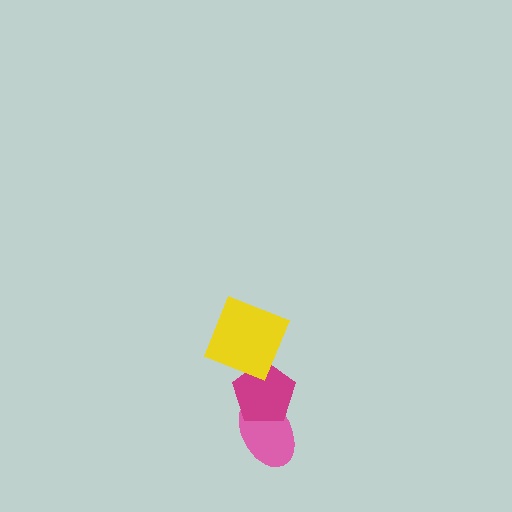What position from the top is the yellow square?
The yellow square is 1st from the top.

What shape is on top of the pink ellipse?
The magenta pentagon is on top of the pink ellipse.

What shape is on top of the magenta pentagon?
The yellow square is on top of the magenta pentagon.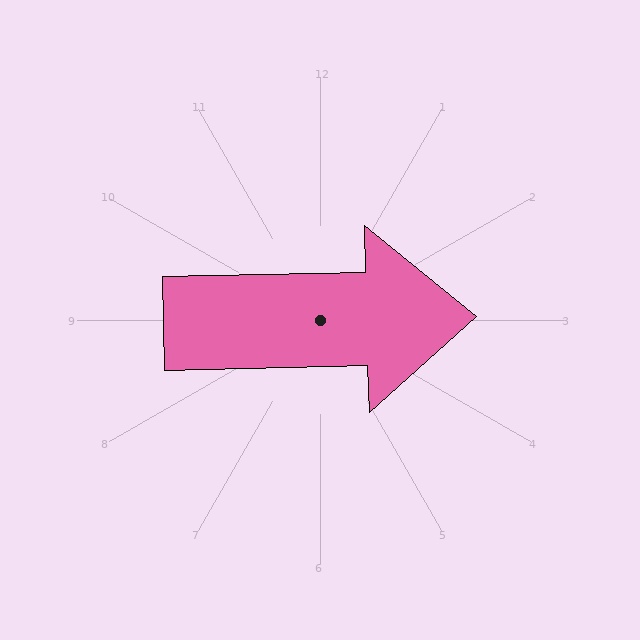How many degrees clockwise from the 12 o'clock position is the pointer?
Approximately 89 degrees.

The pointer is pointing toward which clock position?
Roughly 3 o'clock.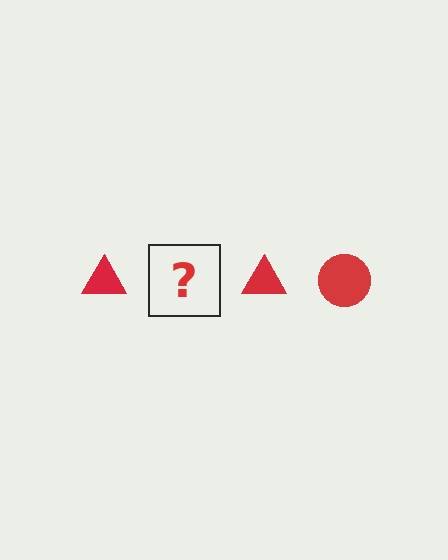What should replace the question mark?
The question mark should be replaced with a red circle.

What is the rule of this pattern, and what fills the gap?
The rule is that the pattern cycles through triangle, circle shapes in red. The gap should be filled with a red circle.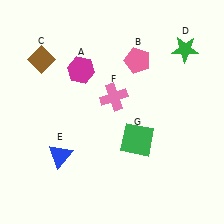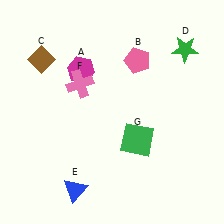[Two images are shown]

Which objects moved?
The objects that moved are: the blue triangle (E), the pink cross (F).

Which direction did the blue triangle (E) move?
The blue triangle (E) moved down.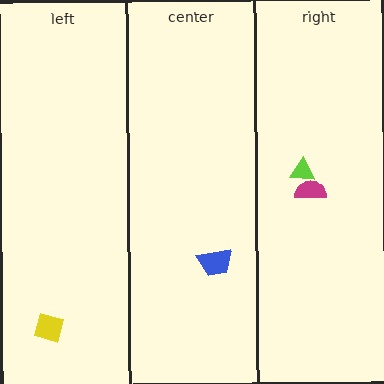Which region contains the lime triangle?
The right region.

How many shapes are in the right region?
2.